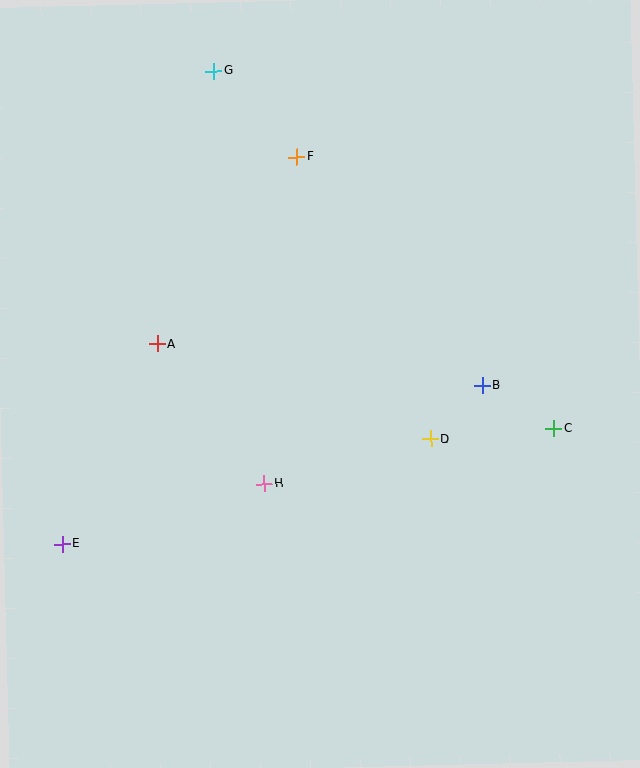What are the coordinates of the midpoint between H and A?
The midpoint between H and A is at (211, 414).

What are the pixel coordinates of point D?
Point D is at (431, 439).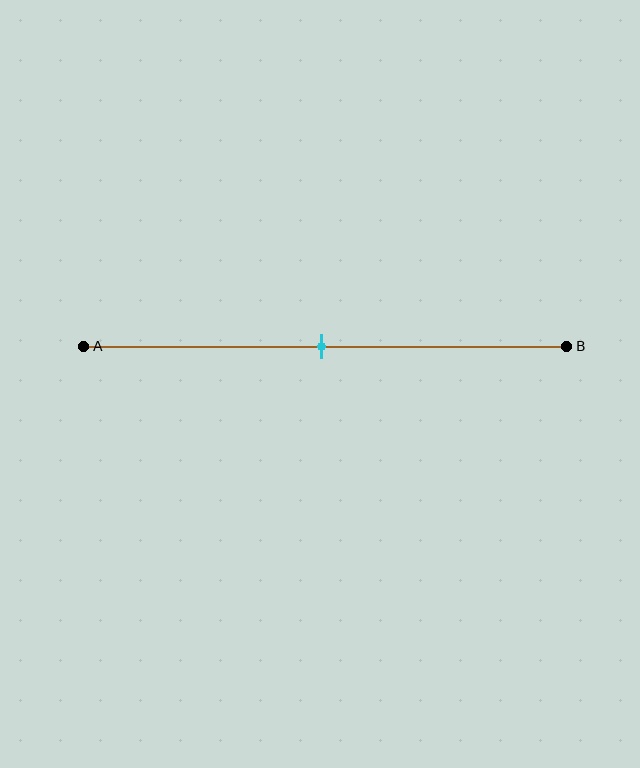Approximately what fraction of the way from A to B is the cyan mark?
The cyan mark is approximately 50% of the way from A to B.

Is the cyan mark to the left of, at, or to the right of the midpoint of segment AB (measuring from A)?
The cyan mark is approximately at the midpoint of segment AB.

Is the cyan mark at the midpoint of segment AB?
Yes, the mark is approximately at the midpoint.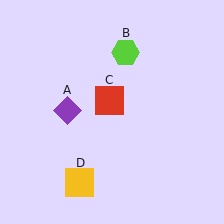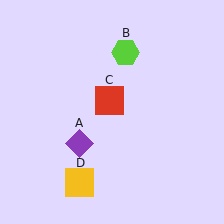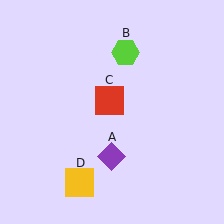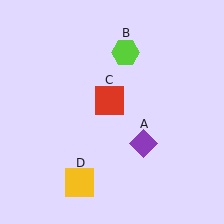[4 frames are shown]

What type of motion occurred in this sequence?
The purple diamond (object A) rotated counterclockwise around the center of the scene.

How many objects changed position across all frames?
1 object changed position: purple diamond (object A).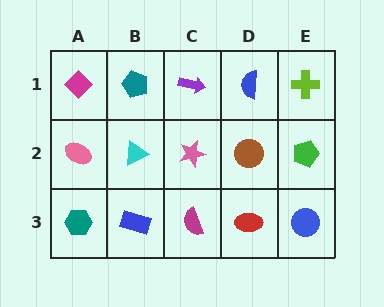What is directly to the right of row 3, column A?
A blue rectangle.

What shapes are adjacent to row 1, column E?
A green pentagon (row 2, column E), a blue semicircle (row 1, column D).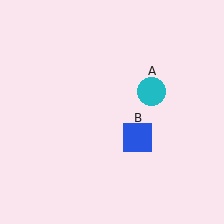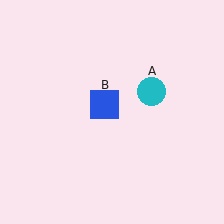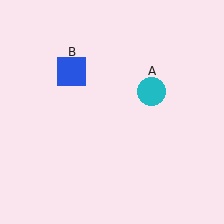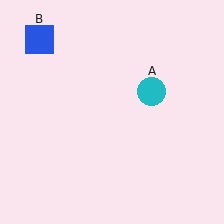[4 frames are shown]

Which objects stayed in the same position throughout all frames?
Cyan circle (object A) remained stationary.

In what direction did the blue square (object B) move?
The blue square (object B) moved up and to the left.